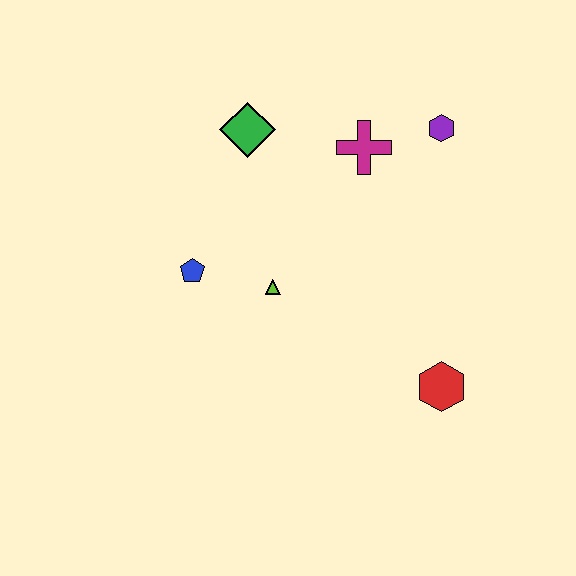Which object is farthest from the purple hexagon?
The blue pentagon is farthest from the purple hexagon.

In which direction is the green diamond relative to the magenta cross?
The green diamond is to the left of the magenta cross.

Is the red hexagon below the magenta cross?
Yes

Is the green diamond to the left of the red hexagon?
Yes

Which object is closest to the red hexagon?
The lime triangle is closest to the red hexagon.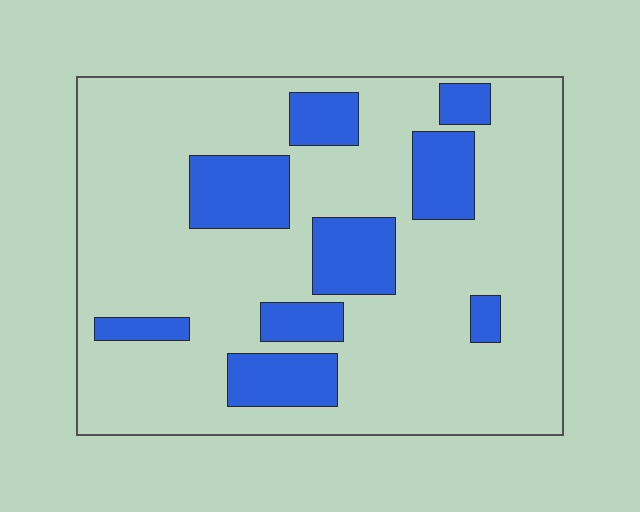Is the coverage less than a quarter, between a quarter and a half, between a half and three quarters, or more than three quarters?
Less than a quarter.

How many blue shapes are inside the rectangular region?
9.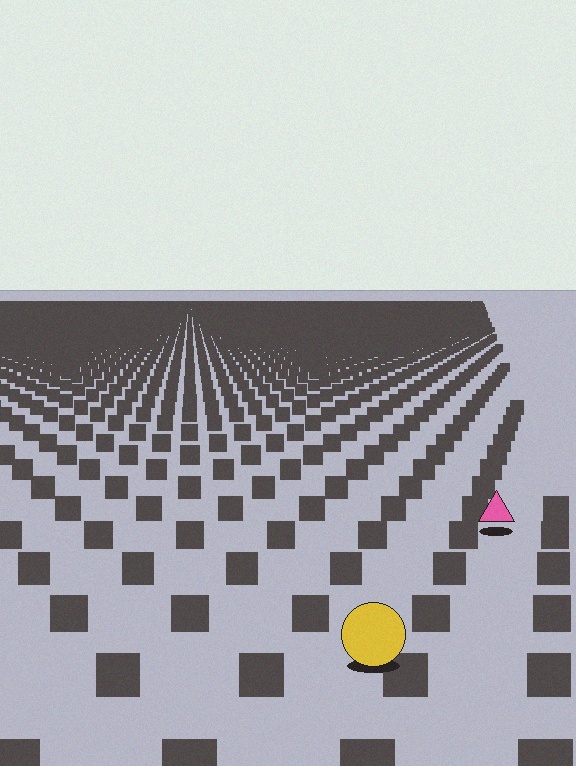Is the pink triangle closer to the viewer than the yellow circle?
No. The yellow circle is closer — you can tell from the texture gradient: the ground texture is coarser near it.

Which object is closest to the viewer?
The yellow circle is closest. The texture marks near it are larger and more spread out.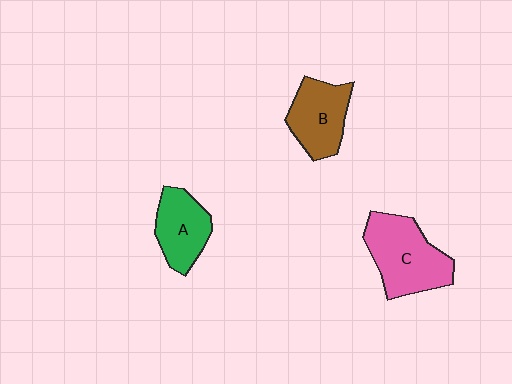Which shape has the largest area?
Shape C (pink).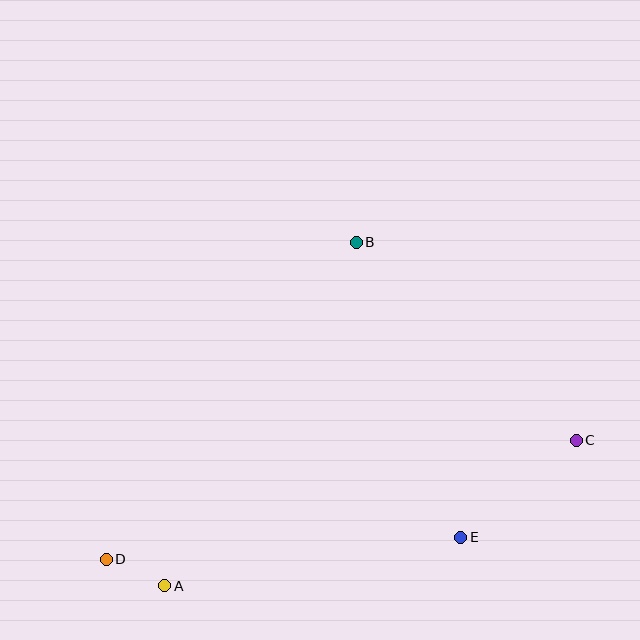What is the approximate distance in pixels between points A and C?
The distance between A and C is approximately 436 pixels.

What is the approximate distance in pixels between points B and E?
The distance between B and E is approximately 313 pixels.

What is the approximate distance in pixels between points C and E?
The distance between C and E is approximately 151 pixels.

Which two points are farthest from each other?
Points C and D are farthest from each other.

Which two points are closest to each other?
Points A and D are closest to each other.